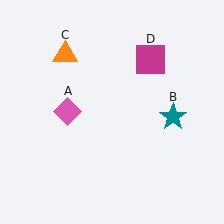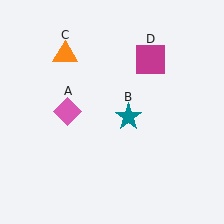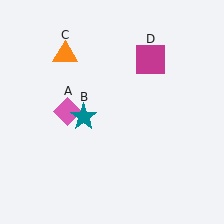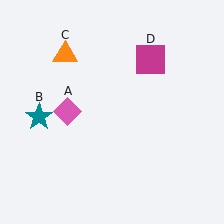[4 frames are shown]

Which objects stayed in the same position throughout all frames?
Pink diamond (object A) and orange triangle (object C) and magenta square (object D) remained stationary.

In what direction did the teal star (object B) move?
The teal star (object B) moved left.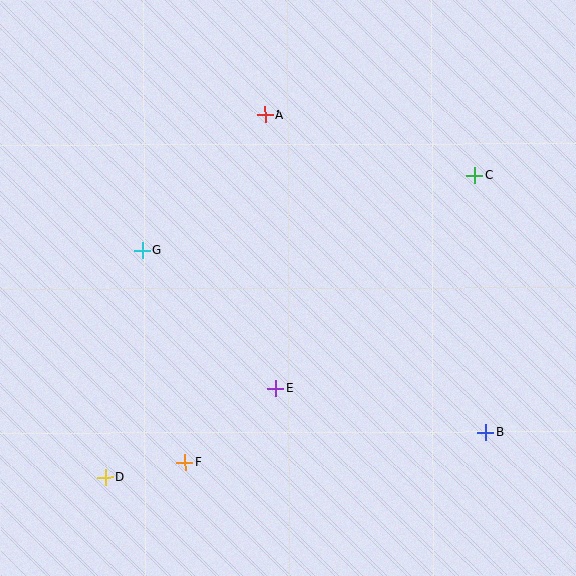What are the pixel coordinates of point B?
Point B is at (486, 433).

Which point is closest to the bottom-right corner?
Point B is closest to the bottom-right corner.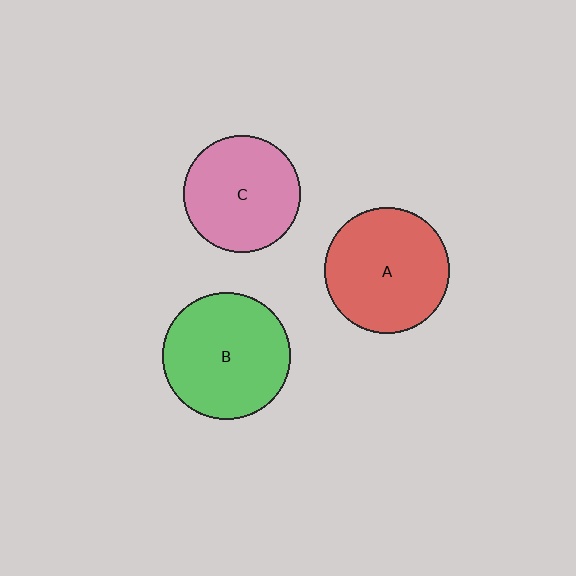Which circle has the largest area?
Circle B (green).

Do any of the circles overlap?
No, none of the circles overlap.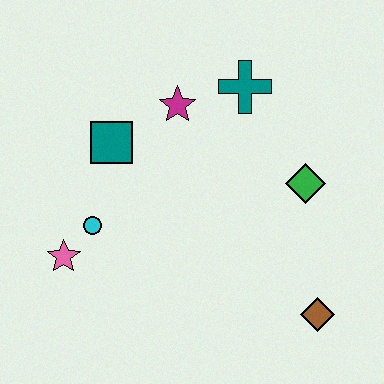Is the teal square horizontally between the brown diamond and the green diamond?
No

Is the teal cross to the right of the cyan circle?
Yes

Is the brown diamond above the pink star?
No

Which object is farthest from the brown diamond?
The teal square is farthest from the brown diamond.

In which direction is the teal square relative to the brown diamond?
The teal square is to the left of the brown diamond.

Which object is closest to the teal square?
The magenta star is closest to the teal square.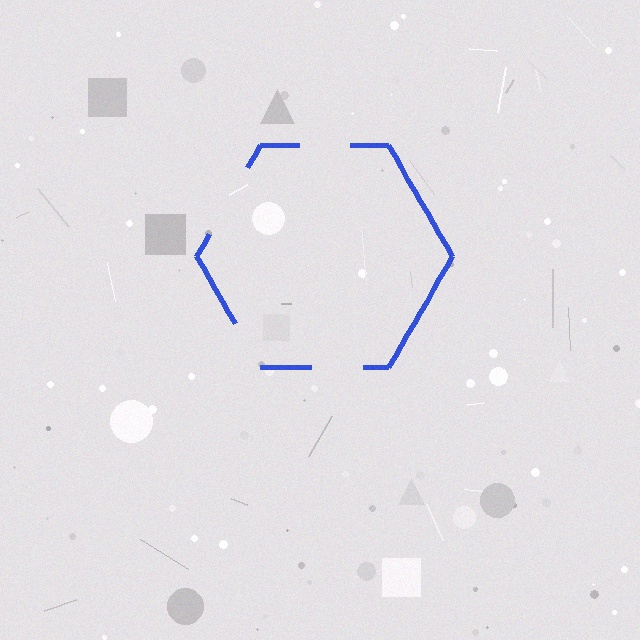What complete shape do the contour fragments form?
The contour fragments form a hexagon.